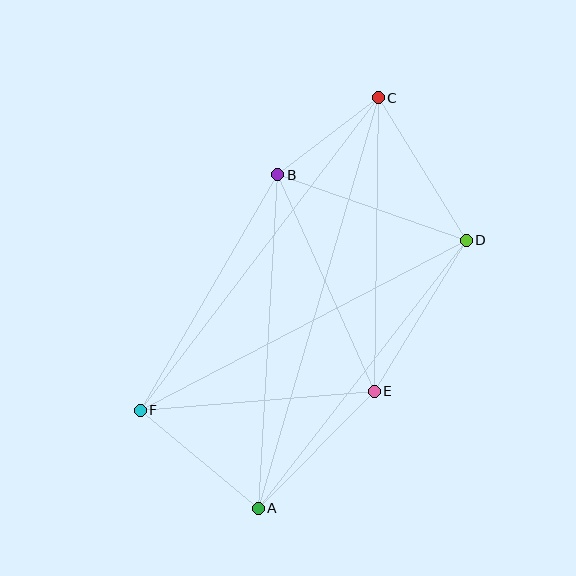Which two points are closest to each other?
Points B and C are closest to each other.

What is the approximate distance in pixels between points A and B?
The distance between A and B is approximately 334 pixels.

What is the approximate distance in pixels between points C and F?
The distance between C and F is approximately 393 pixels.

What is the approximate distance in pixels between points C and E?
The distance between C and E is approximately 294 pixels.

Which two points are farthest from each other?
Points A and C are farthest from each other.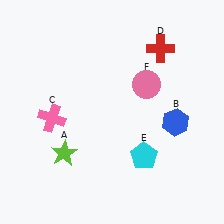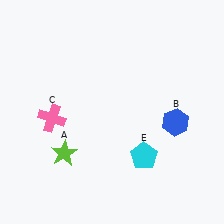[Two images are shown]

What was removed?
The pink circle (F), the red cross (D) were removed in Image 2.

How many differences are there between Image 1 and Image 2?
There are 2 differences between the two images.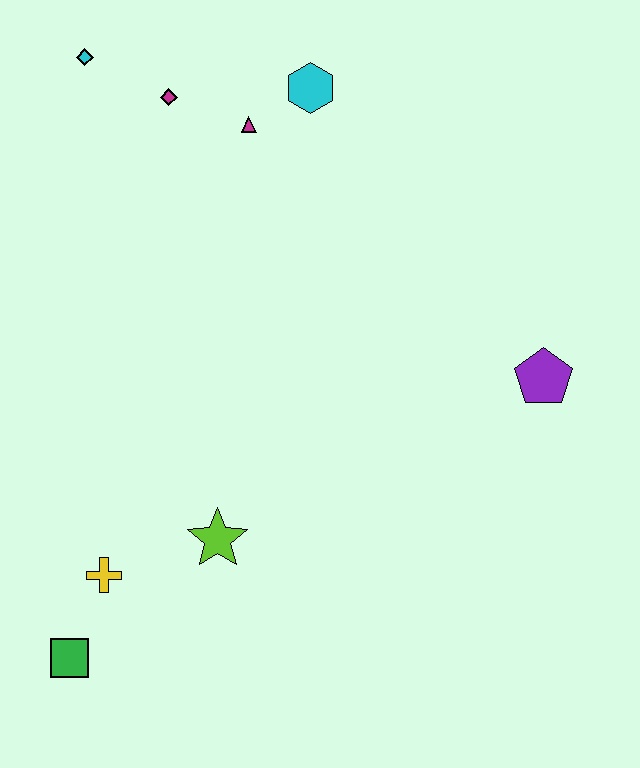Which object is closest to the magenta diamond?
The magenta triangle is closest to the magenta diamond.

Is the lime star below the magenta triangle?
Yes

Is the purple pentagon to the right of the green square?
Yes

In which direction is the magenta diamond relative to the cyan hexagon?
The magenta diamond is to the left of the cyan hexagon.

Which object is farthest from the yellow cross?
The cyan hexagon is farthest from the yellow cross.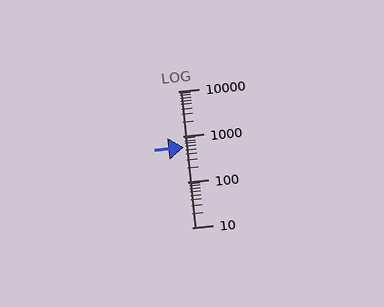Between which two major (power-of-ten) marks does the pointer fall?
The pointer is between 100 and 1000.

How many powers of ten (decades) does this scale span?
The scale spans 3 decades, from 10 to 10000.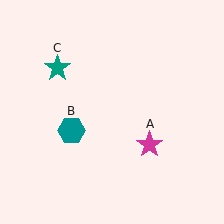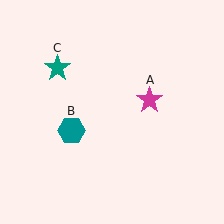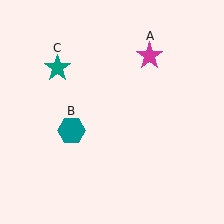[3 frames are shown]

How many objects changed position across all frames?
1 object changed position: magenta star (object A).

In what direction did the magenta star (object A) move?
The magenta star (object A) moved up.